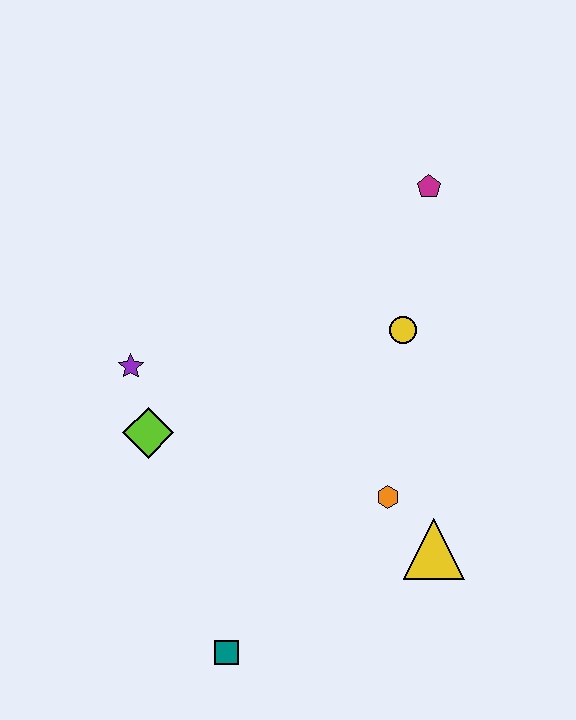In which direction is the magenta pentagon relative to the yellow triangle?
The magenta pentagon is above the yellow triangle.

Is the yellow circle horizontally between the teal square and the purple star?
No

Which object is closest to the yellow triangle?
The orange hexagon is closest to the yellow triangle.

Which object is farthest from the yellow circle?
The teal square is farthest from the yellow circle.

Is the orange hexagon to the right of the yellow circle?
No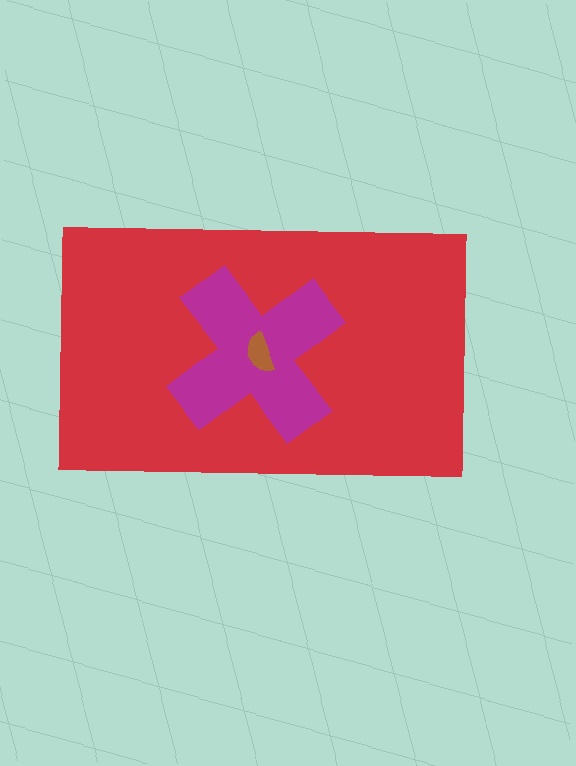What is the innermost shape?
The brown semicircle.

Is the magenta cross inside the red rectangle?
Yes.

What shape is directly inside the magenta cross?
The brown semicircle.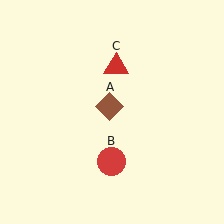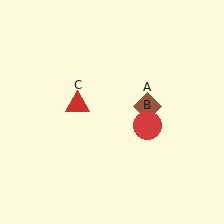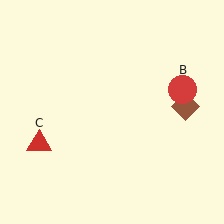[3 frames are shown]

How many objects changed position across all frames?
3 objects changed position: brown diamond (object A), red circle (object B), red triangle (object C).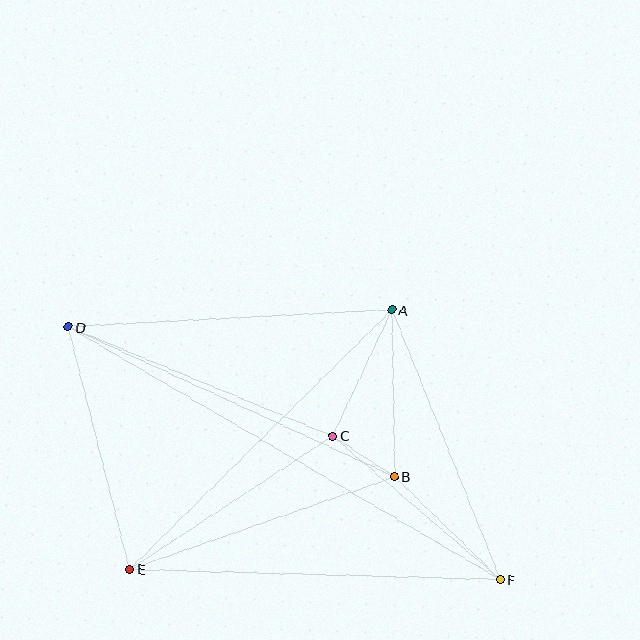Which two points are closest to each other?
Points B and C are closest to each other.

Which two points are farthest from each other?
Points D and F are farthest from each other.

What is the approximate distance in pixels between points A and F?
The distance between A and F is approximately 291 pixels.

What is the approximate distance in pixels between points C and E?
The distance between C and E is approximately 243 pixels.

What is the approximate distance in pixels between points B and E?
The distance between B and E is approximately 281 pixels.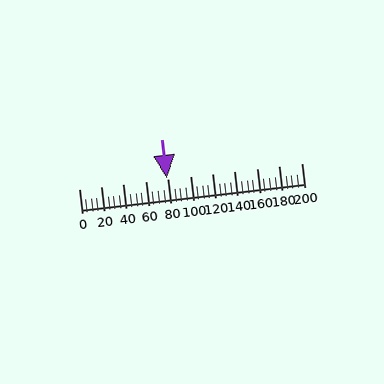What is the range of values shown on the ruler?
The ruler shows values from 0 to 200.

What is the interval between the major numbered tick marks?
The major tick marks are spaced 20 units apart.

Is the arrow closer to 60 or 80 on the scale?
The arrow is closer to 80.